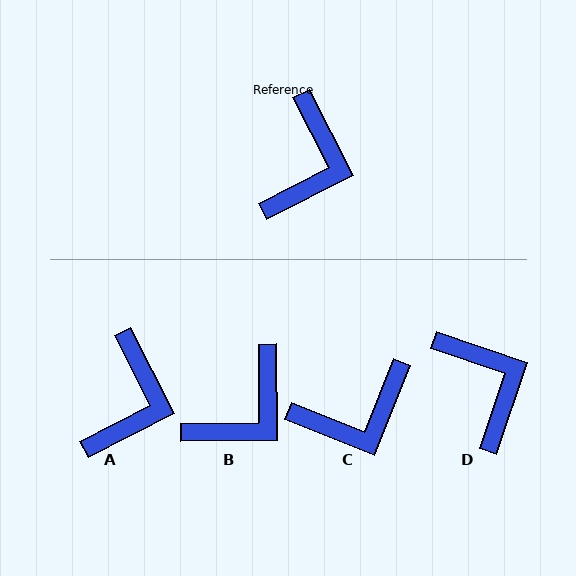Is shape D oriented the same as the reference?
No, it is off by about 44 degrees.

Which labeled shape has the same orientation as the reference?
A.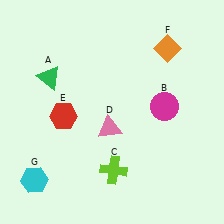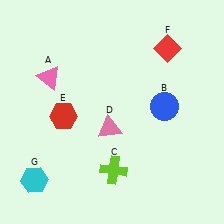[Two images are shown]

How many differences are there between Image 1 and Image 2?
There are 3 differences between the two images.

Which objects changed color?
A changed from green to pink. B changed from magenta to blue. F changed from orange to red.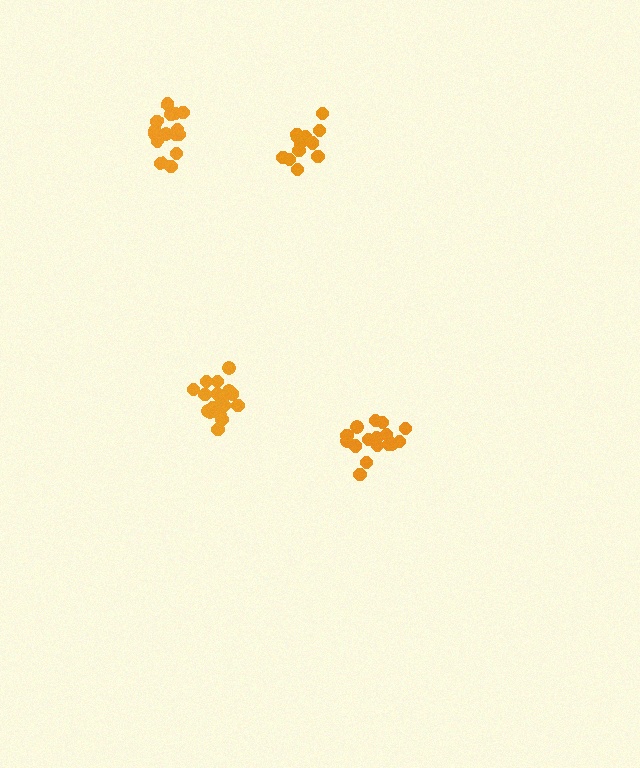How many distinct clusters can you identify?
There are 4 distinct clusters.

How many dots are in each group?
Group 1: 16 dots, Group 2: 12 dots, Group 3: 17 dots, Group 4: 15 dots (60 total).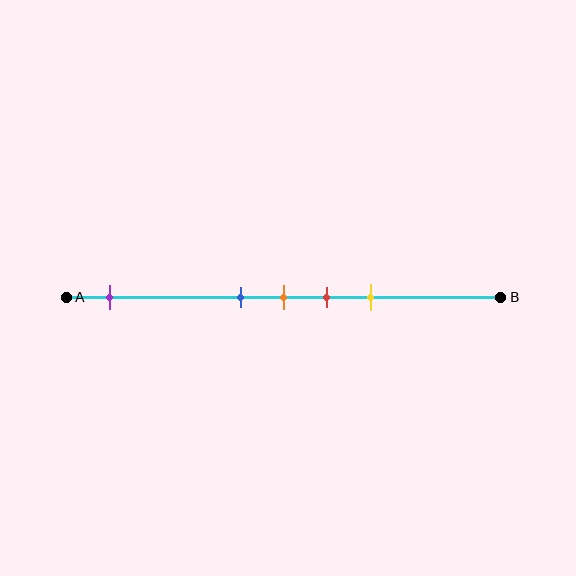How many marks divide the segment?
There are 5 marks dividing the segment.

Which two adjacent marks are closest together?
The blue and orange marks are the closest adjacent pair.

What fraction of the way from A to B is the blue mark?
The blue mark is approximately 40% (0.4) of the way from A to B.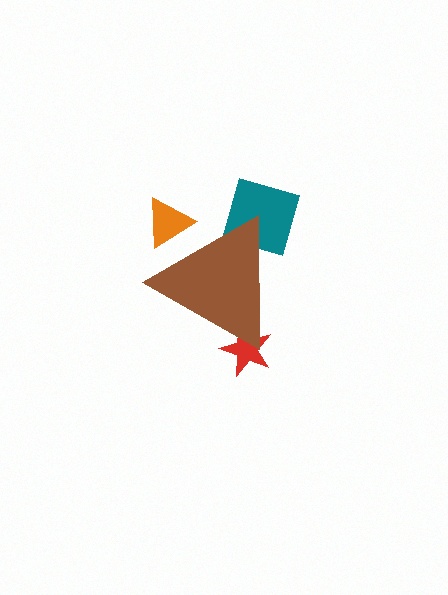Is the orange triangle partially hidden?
Yes, the orange triangle is partially hidden behind the brown triangle.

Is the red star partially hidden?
Yes, the red star is partially hidden behind the brown triangle.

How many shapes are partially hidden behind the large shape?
3 shapes are partially hidden.